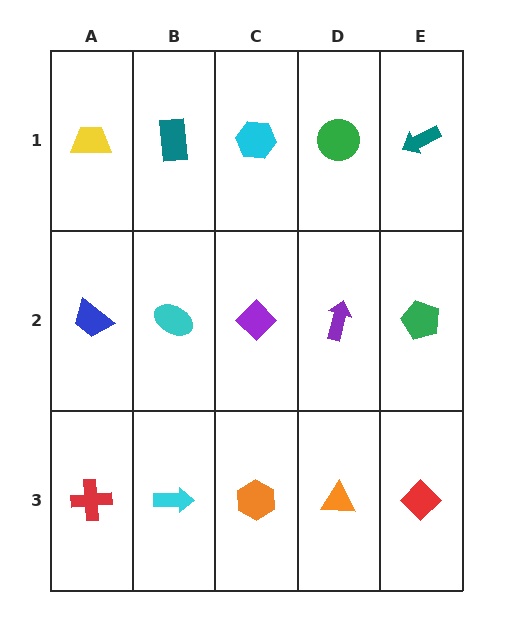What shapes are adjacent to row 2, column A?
A yellow trapezoid (row 1, column A), a red cross (row 3, column A), a cyan ellipse (row 2, column B).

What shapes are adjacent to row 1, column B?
A cyan ellipse (row 2, column B), a yellow trapezoid (row 1, column A), a cyan hexagon (row 1, column C).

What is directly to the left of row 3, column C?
A cyan arrow.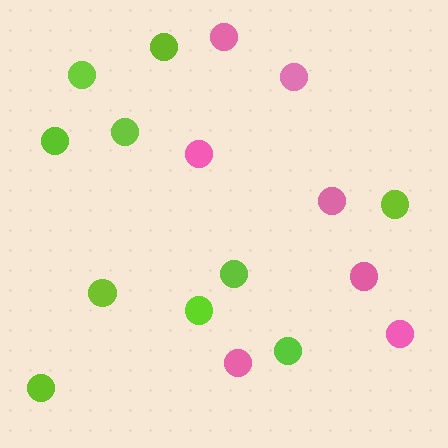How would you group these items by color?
There are 2 groups: one group of lime circles (10) and one group of pink circles (7).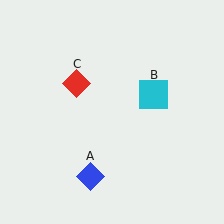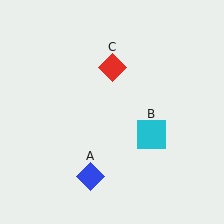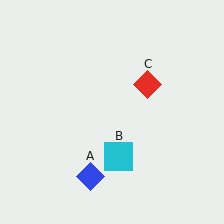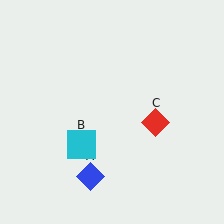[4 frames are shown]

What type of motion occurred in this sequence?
The cyan square (object B), red diamond (object C) rotated clockwise around the center of the scene.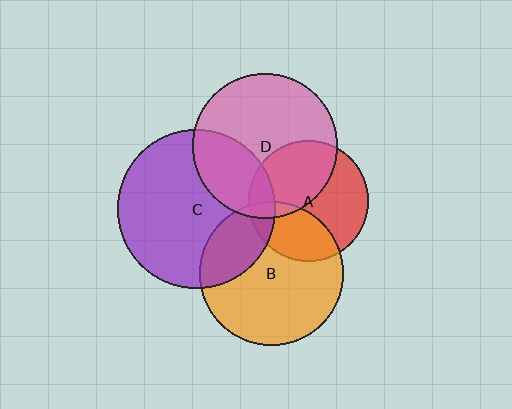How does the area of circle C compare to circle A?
Approximately 1.7 times.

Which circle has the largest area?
Circle C (purple).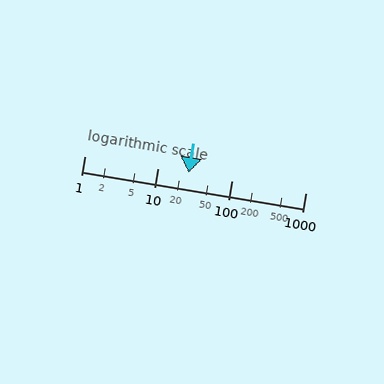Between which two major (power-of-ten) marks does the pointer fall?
The pointer is between 10 and 100.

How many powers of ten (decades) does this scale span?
The scale spans 3 decades, from 1 to 1000.